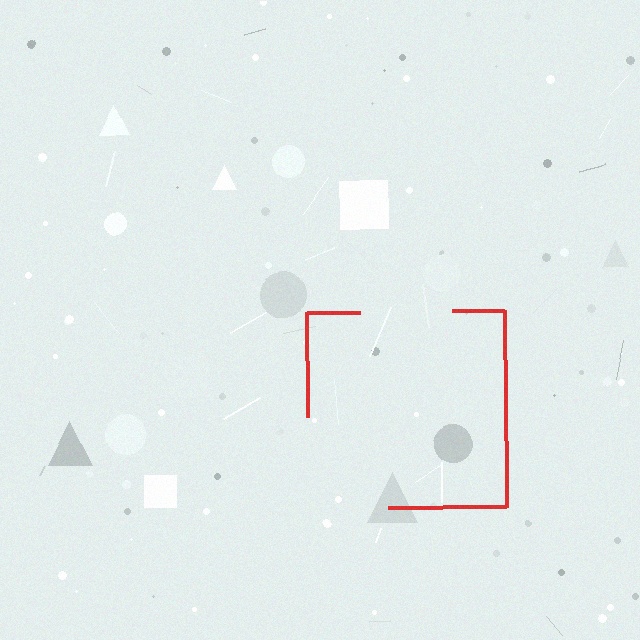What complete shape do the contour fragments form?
The contour fragments form a square.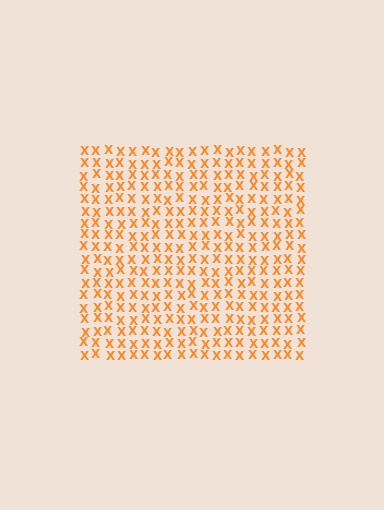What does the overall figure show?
The overall figure shows a square.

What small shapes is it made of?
It is made of small letter X's.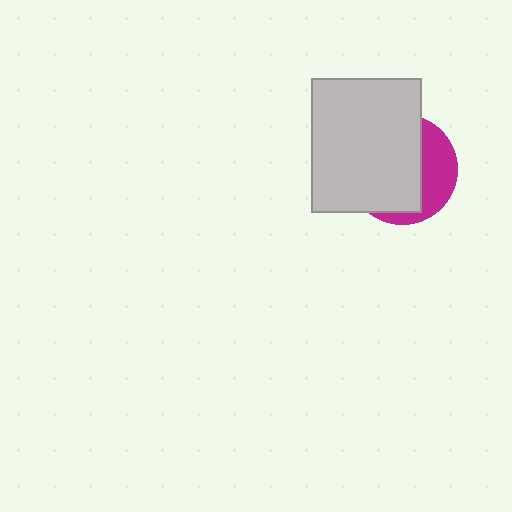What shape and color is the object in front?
The object in front is a light gray rectangle.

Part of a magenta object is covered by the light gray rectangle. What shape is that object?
It is a circle.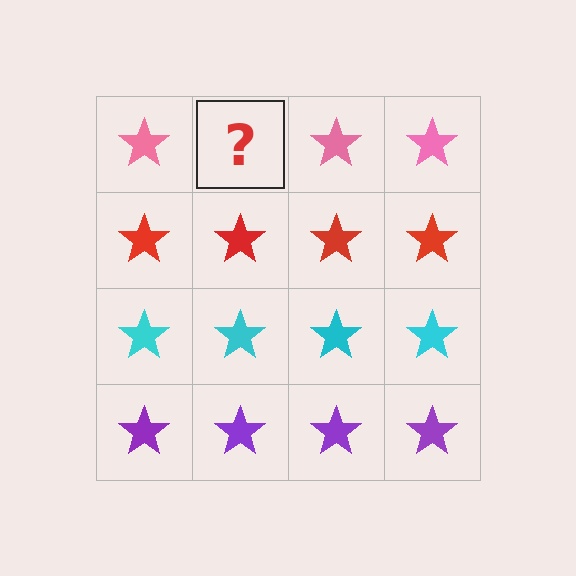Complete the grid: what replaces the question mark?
The question mark should be replaced with a pink star.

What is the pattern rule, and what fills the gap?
The rule is that each row has a consistent color. The gap should be filled with a pink star.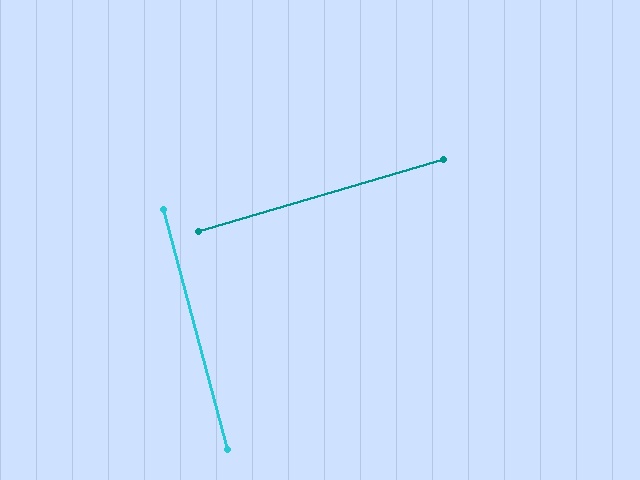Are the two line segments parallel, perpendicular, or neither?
Perpendicular — they meet at approximately 88°.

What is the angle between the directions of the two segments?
Approximately 88 degrees.